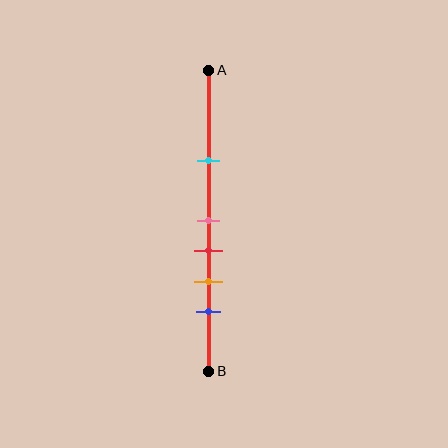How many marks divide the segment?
There are 5 marks dividing the segment.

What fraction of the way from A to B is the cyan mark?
The cyan mark is approximately 30% (0.3) of the way from A to B.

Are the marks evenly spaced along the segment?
No, the marks are not evenly spaced.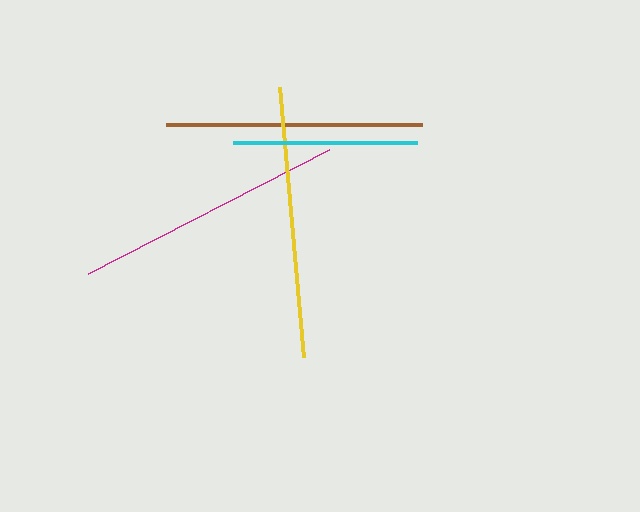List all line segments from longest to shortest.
From longest to shortest: magenta, yellow, brown, cyan.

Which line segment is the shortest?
The cyan line is the shortest at approximately 184 pixels.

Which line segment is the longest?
The magenta line is the longest at approximately 272 pixels.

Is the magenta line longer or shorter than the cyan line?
The magenta line is longer than the cyan line.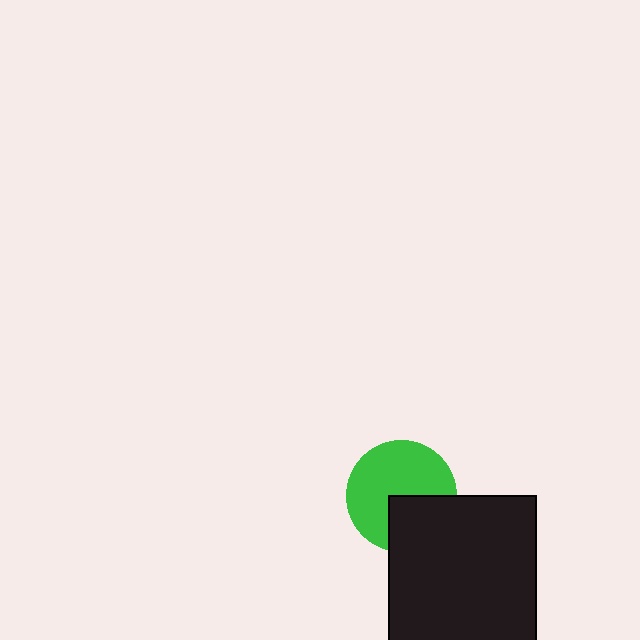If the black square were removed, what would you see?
You would see the complete green circle.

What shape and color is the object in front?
The object in front is a black square.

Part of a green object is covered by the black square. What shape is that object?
It is a circle.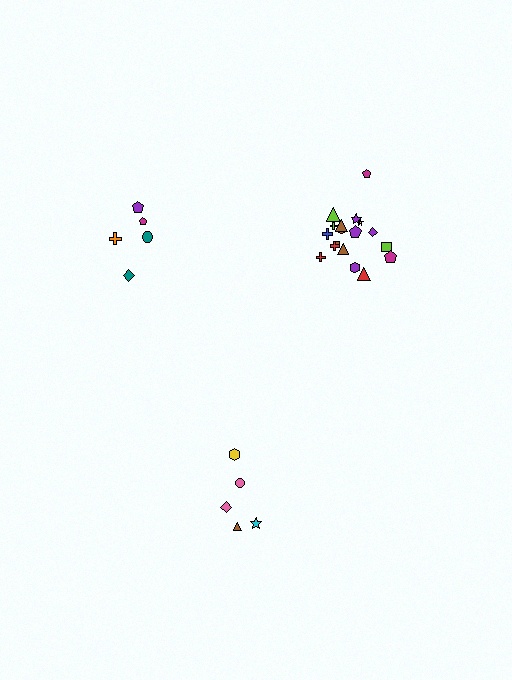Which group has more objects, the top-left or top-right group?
The top-right group.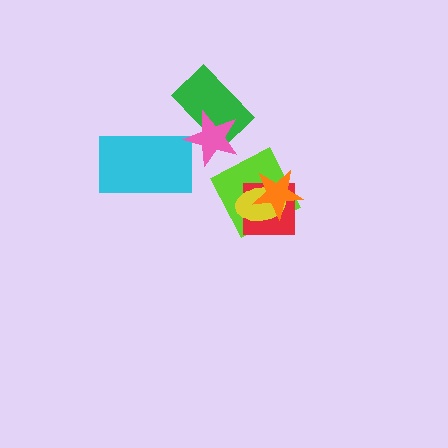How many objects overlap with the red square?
3 objects overlap with the red square.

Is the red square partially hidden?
Yes, it is partially covered by another shape.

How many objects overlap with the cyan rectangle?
0 objects overlap with the cyan rectangle.